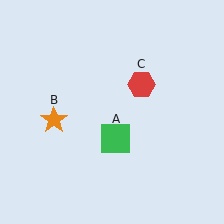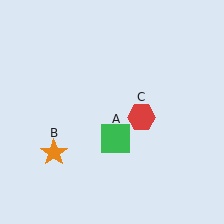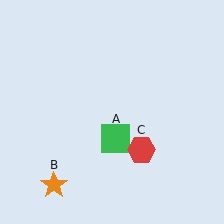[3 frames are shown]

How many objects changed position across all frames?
2 objects changed position: orange star (object B), red hexagon (object C).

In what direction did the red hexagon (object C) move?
The red hexagon (object C) moved down.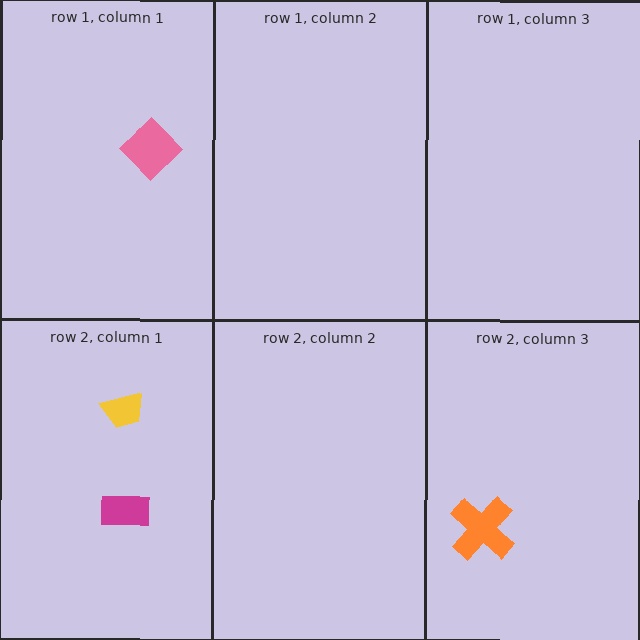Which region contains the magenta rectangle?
The row 2, column 1 region.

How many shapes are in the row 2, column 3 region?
1.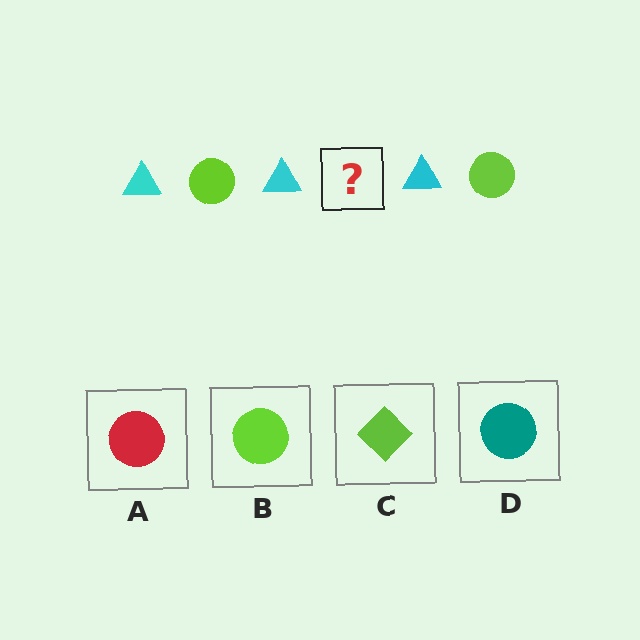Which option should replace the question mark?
Option B.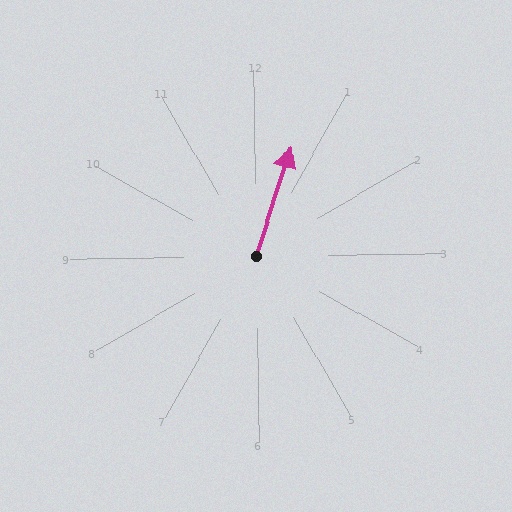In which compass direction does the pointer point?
North.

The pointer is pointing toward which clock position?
Roughly 1 o'clock.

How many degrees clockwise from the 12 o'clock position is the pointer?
Approximately 19 degrees.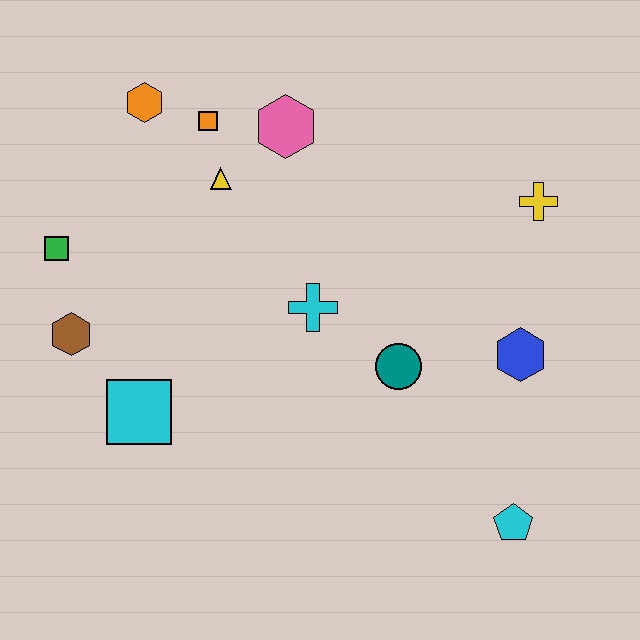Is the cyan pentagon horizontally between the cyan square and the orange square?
No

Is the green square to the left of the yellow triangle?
Yes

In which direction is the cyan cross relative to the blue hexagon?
The cyan cross is to the left of the blue hexagon.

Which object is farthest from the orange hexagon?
The cyan pentagon is farthest from the orange hexagon.